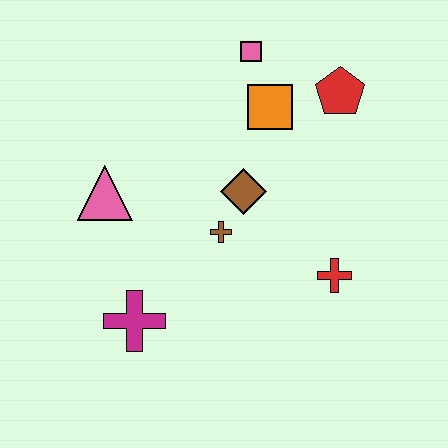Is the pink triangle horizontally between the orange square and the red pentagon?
No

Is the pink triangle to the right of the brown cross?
No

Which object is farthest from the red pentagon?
The magenta cross is farthest from the red pentagon.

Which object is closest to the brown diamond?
The brown cross is closest to the brown diamond.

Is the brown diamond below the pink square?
Yes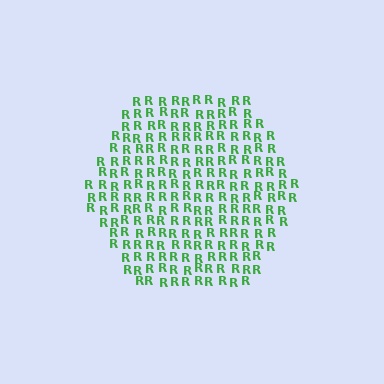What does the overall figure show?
The overall figure shows a hexagon.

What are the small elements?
The small elements are letter R's.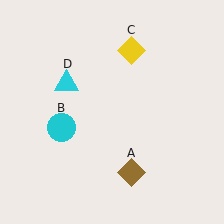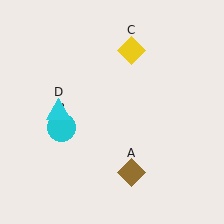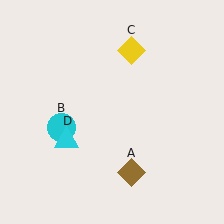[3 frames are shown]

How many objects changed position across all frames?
1 object changed position: cyan triangle (object D).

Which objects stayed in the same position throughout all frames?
Brown diamond (object A) and cyan circle (object B) and yellow diamond (object C) remained stationary.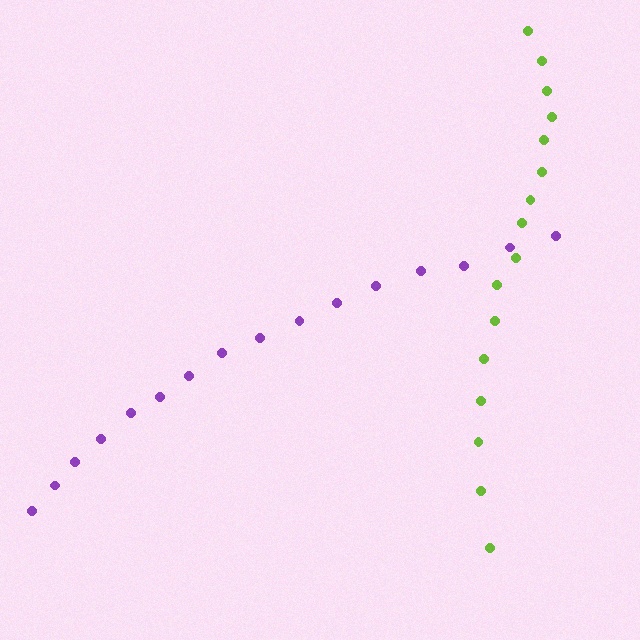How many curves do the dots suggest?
There are 2 distinct paths.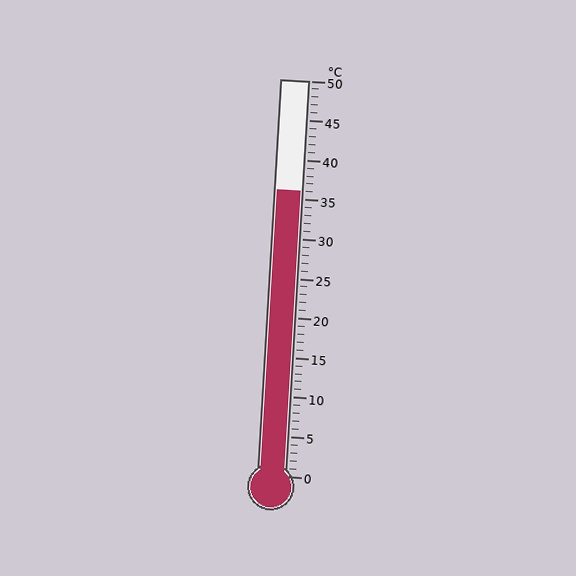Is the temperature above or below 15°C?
The temperature is above 15°C.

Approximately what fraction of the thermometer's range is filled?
The thermometer is filled to approximately 70% of its range.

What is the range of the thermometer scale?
The thermometer scale ranges from 0°C to 50°C.